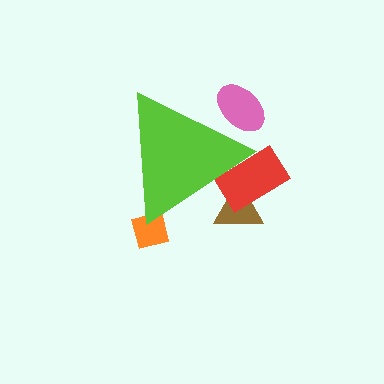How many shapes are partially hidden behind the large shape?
4 shapes are partially hidden.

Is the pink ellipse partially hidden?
Yes, the pink ellipse is partially hidden behind the lime triangle.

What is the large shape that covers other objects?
A lime triangle.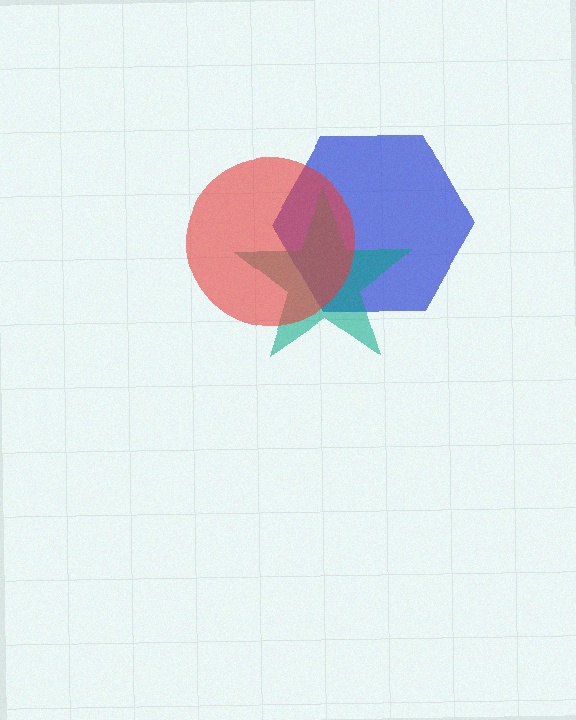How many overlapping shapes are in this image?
There are 3 overlapping shapes in the image.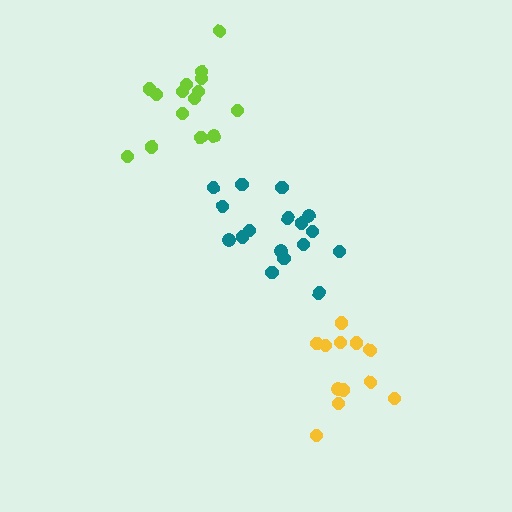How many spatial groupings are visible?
There are 3 spatial groupings.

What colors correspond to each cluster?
The clusters are colored: teal, yellow, lime.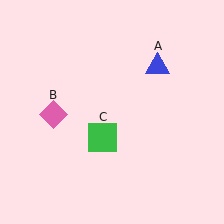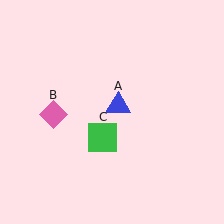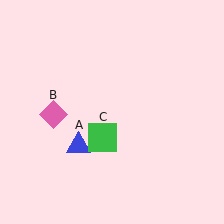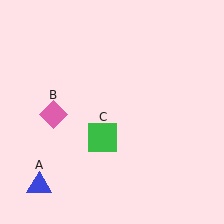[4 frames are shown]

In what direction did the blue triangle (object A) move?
The blue triangle (object A) moved down and to the left.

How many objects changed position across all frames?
1 object changed position: blue triangle (object A).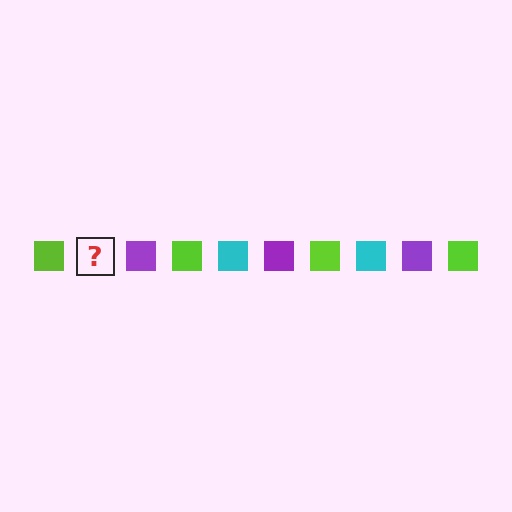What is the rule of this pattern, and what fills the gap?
The rule is that the pattern cycles through lime, cyan, purple squares. The gap should be filled with a cyan square.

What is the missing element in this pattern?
The missing element is a cyan square.